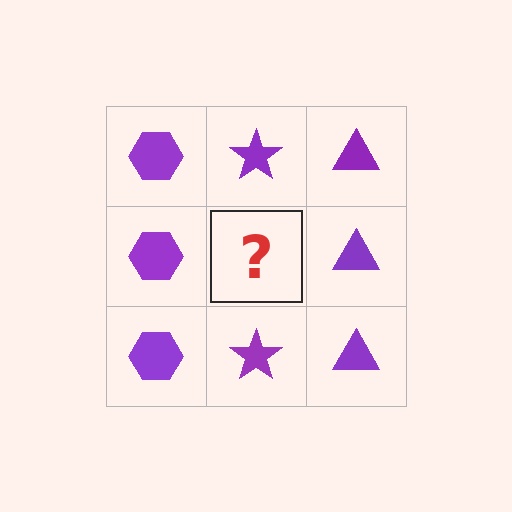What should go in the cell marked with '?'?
The missing cell should contain a purple star.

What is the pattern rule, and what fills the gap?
The rule is that each column has a consistent shape. The gap should be filled with a purple star.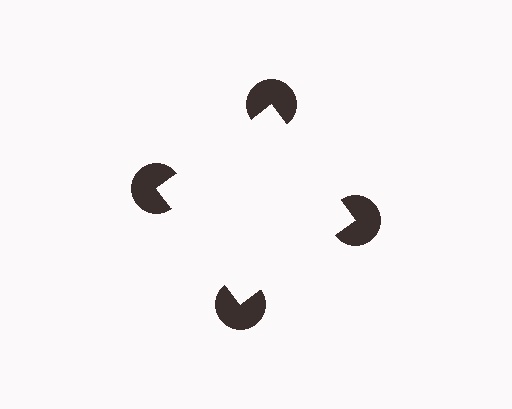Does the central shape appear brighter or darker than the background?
It typically appears slightly brighter than the background, even though no actual brightness change is drawn.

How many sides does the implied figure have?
4 sides.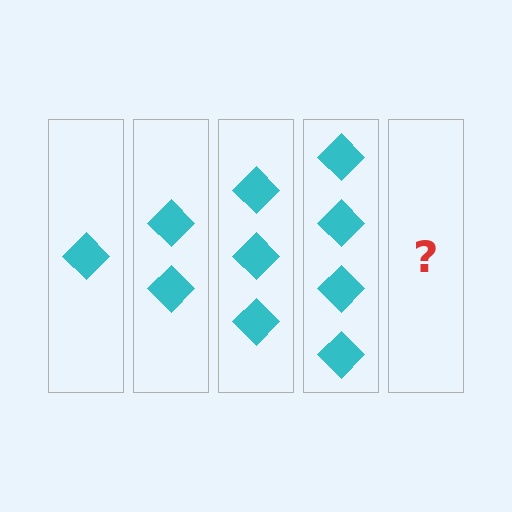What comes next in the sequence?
The next element should be 5 diamonds.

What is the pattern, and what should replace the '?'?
The pattern is that each step adds one more diamond. The '?' should be 5 diamonds.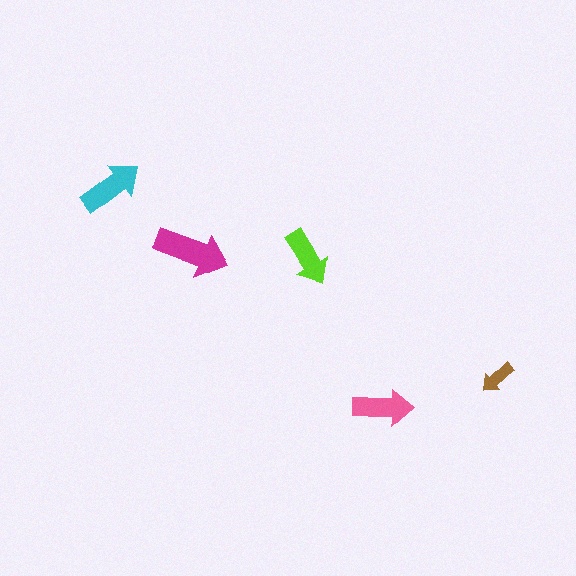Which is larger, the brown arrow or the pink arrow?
The pink one.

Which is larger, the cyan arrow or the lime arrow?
The cyan one.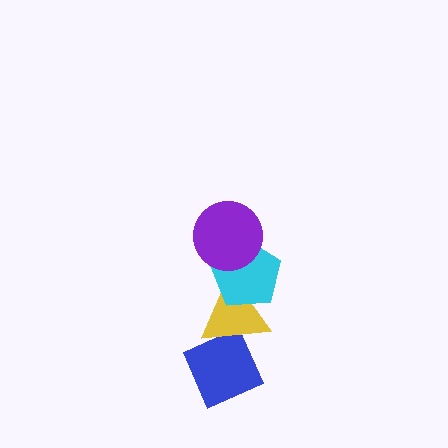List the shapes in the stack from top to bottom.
From top to bottom: the purple circle, the cyan pentagon, the yellow triangle, the blue diamond.